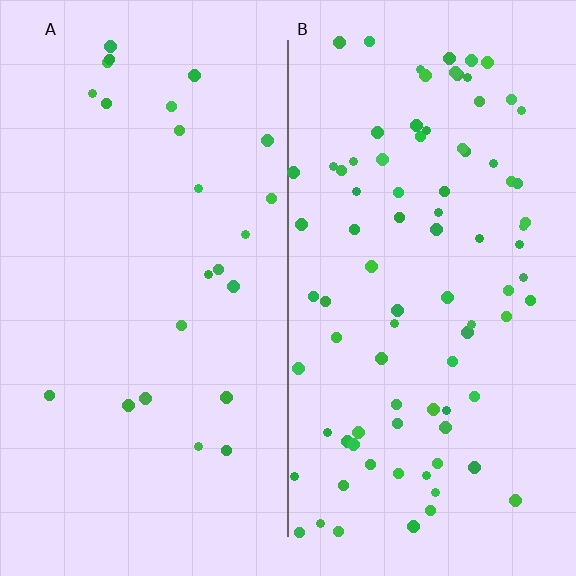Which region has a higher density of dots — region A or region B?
B (the right).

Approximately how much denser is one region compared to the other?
Approximately 3.6× — region B over region A.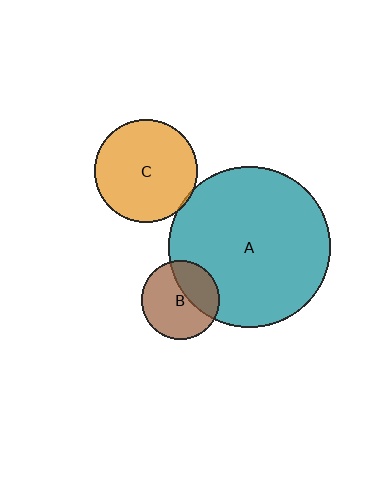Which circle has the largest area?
Circle A (teal).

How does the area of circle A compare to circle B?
Approximately 4.2 times.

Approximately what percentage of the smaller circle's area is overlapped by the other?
Approximately 5%.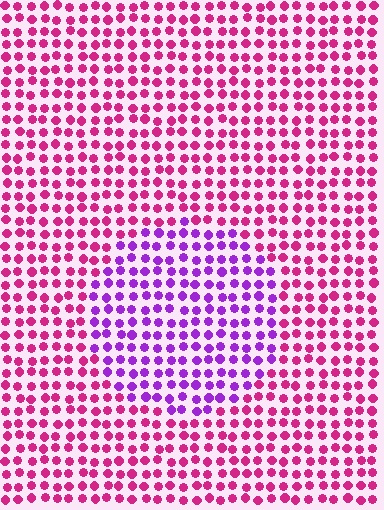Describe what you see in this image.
The image is filled with small magenta elements in a uniform arrangement. A circle-shaped region is visible where the elements are tinted to a slightly different hue, forming a subtle color boundary.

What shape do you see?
I see a circle.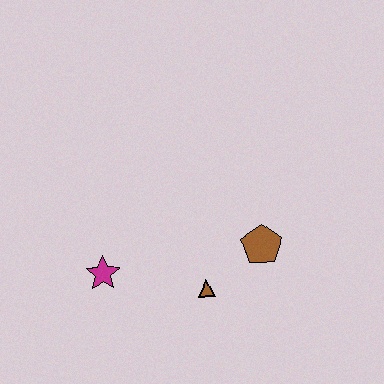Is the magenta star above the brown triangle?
Yes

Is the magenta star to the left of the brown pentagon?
Yes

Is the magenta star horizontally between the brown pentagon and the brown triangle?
No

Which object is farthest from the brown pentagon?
The magenta star is farthest from the brown pentagon.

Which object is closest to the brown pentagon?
The brown triangle is closest to the brown pentagon.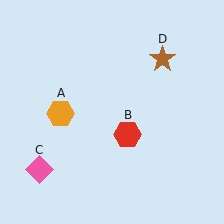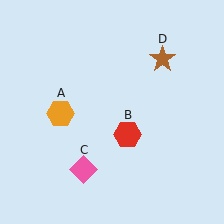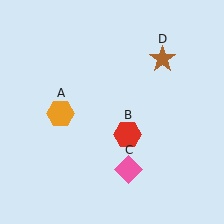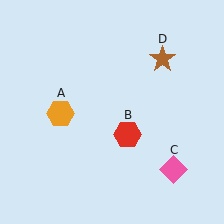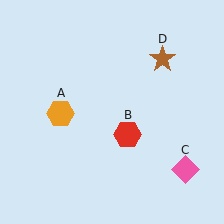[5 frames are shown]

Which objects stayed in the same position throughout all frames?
Orange hexagon (object A) and red hexagon (object B) and brown star (object D) remained stationary.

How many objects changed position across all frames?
1 object changed position: pink diamond (object C).